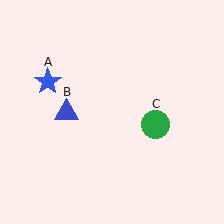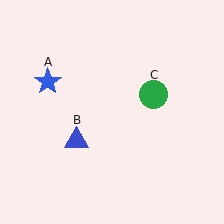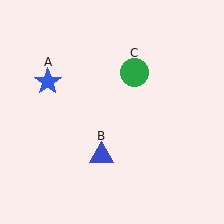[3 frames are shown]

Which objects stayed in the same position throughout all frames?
Blue star (object A) remained stationary.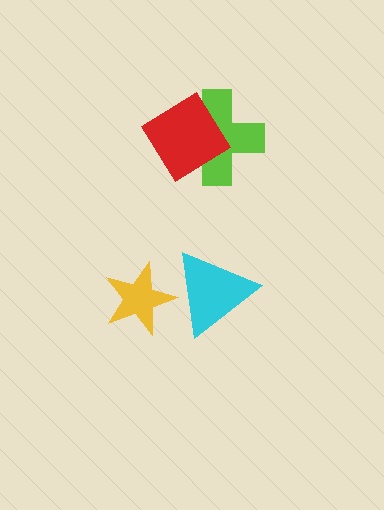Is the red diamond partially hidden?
No, no other shape covers it.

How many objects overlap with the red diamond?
1 object overlaps with the red diamond.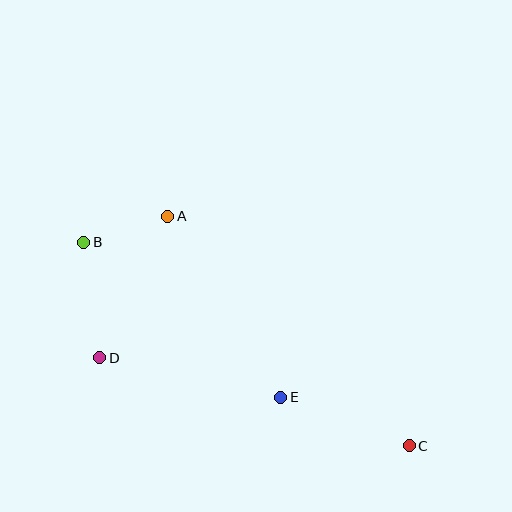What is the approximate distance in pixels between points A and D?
The distance between A and D is approximately 157 pixels.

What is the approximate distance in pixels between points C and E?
The distance between C and E is approximately 138 pixels.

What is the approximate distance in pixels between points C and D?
The distance between C and D is approximately 322 pixels.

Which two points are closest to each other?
Points A and B are closest to each other.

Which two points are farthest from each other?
Points B and C are farthest from each other.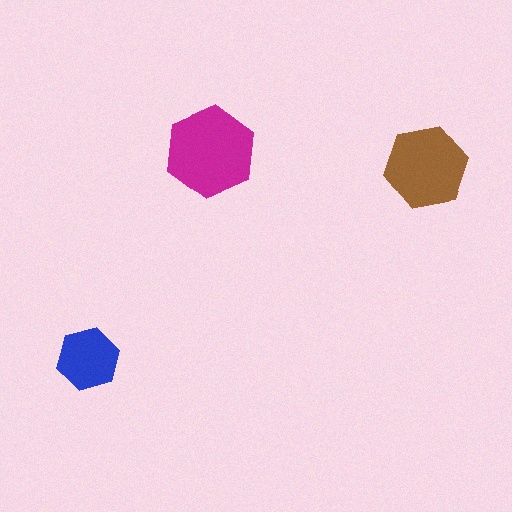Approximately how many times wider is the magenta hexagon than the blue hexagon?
About 1.5 times wider.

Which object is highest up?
The magenta hexagon is topmost.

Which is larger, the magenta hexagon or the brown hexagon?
The magenta one.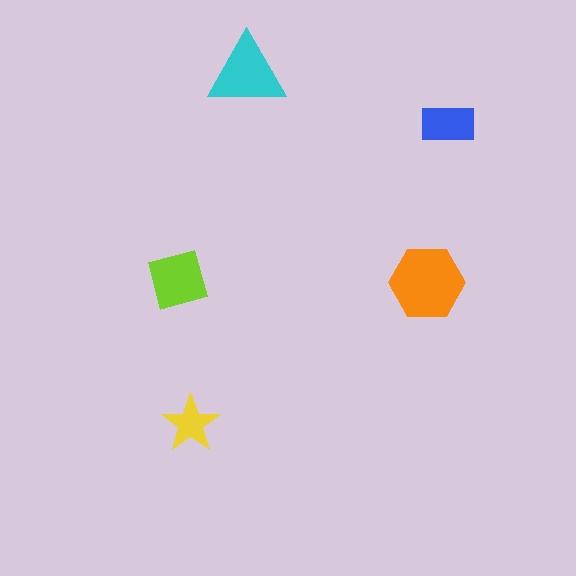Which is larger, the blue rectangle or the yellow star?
The blue rectangle.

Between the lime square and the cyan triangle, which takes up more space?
The cyan triangle.